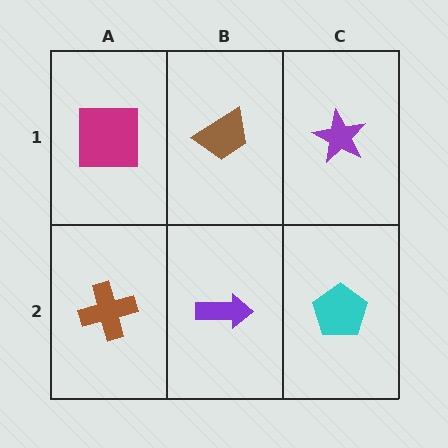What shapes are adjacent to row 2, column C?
A purple star (row 1, column C), a purple arrow (row 2, column B).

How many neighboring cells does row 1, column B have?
3.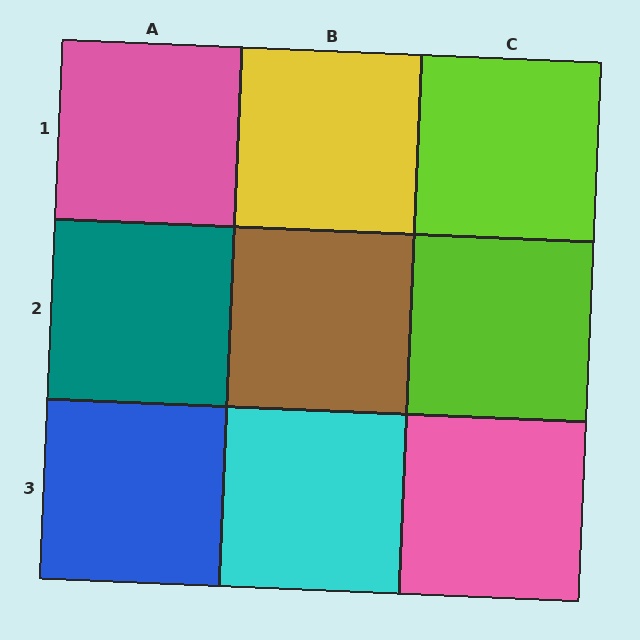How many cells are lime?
2 cells are lime.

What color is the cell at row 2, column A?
Teal.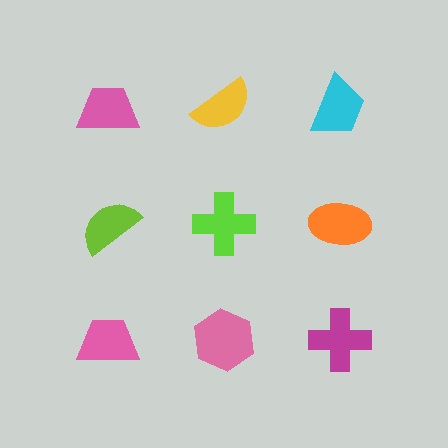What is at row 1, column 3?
A cyan trapezoid.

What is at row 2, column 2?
A lime cross.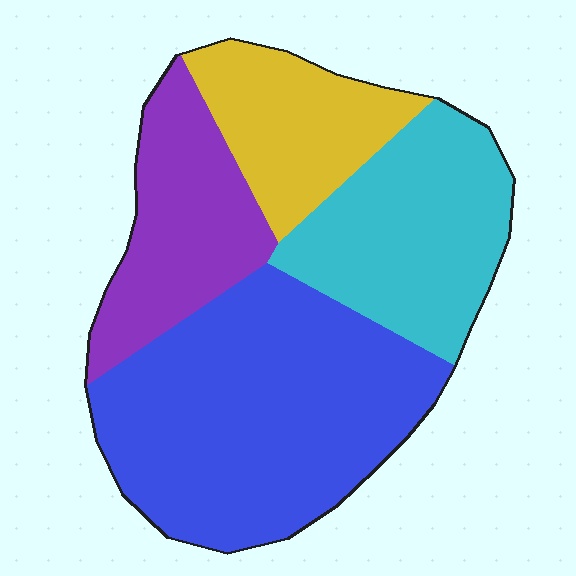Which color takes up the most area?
Blue, at roughly 40%.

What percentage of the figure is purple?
Purple covers about 20% of the figure.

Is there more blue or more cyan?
Blue.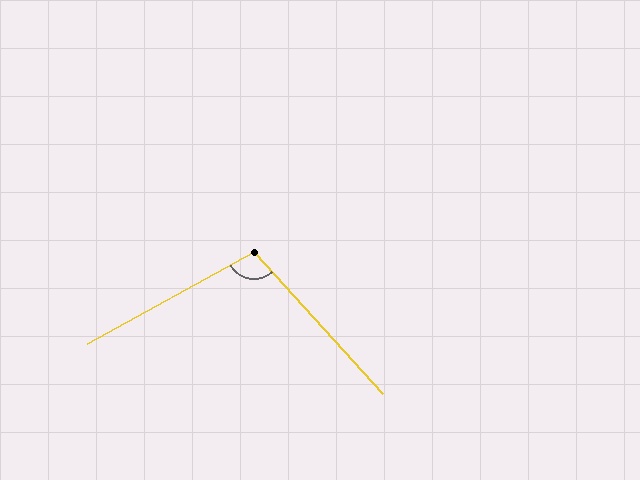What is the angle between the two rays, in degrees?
Approximately 103 degrees.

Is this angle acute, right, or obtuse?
It is obtuse.